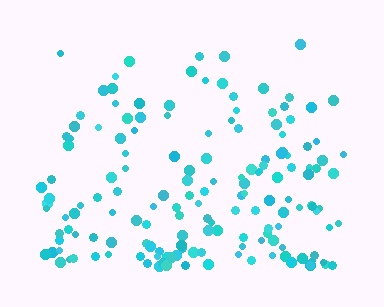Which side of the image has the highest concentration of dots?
The bottom.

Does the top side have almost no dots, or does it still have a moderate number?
Still a moderate number, just noticeably fewer than the bottom.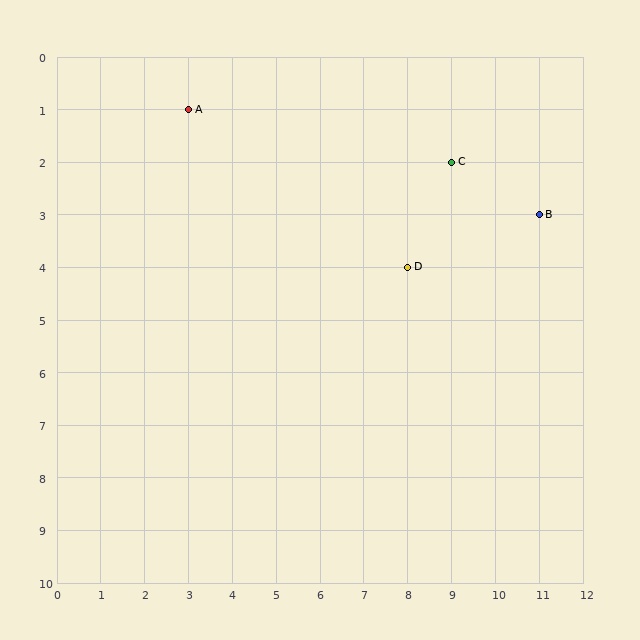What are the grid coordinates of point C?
Point C is at grid coordinates (9, 2).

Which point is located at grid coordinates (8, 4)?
Point D is at (8, 4).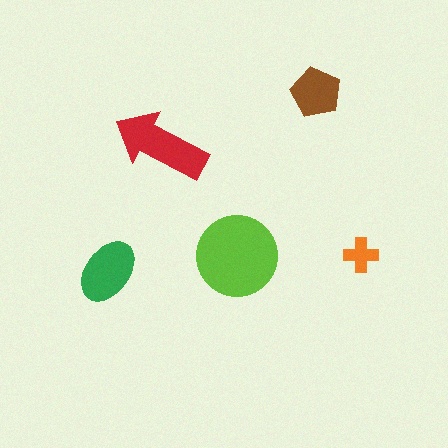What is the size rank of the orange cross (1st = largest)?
5th.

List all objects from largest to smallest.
The lime circle, the red arrow, the green ellipse, the brown pentagon, the orange cross.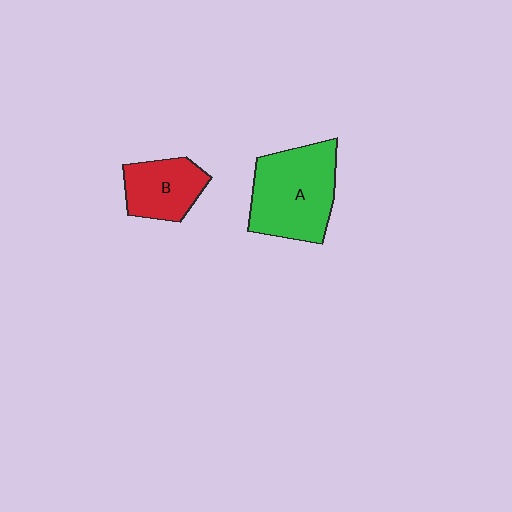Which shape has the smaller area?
Shape B (red).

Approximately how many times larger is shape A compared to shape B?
Approximately 1.7 times.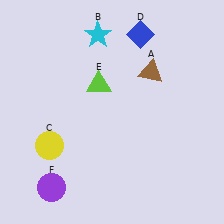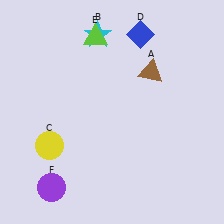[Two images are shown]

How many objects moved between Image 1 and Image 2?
1 object moved between the two images.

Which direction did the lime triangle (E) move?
The lime triangle (E) moved up.